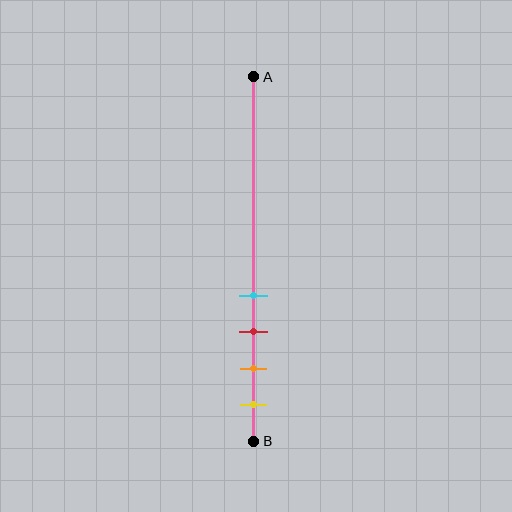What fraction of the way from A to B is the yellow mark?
The yellow mark is approximately 90% (0.9) of the way from A to B.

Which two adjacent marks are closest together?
The cyan and red marks are the closest adjacent pair.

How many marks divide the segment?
There are 4 marks dividing the segment.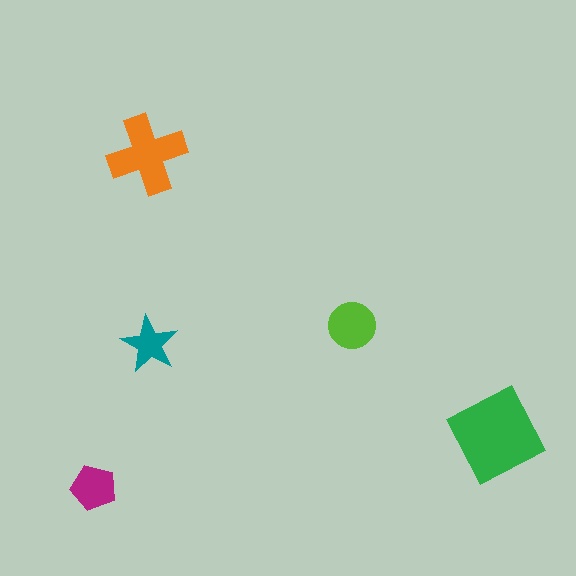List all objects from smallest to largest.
The teal star, the magenta pentagon, the lime circle, the orange cross, the green diamond.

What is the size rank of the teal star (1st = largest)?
5th.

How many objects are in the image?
There are 5 objects in the image.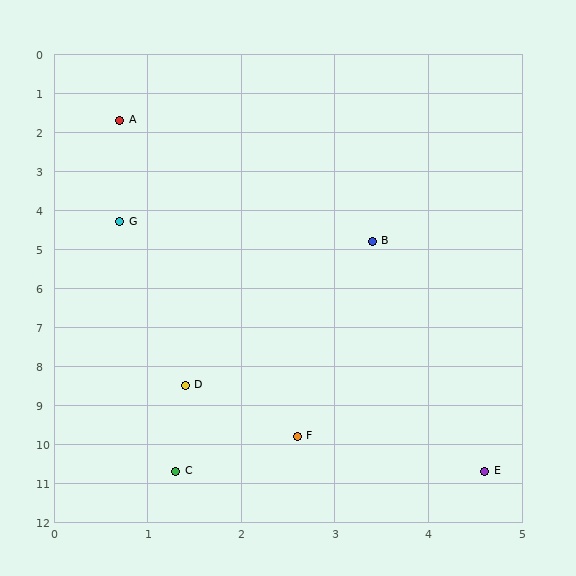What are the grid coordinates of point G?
Point G is at approximately (0.7, 4.3).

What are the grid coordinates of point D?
Point D is at approximately (1.4, 8.5).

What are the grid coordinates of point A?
Point A is at approximately (0.7, 1.7).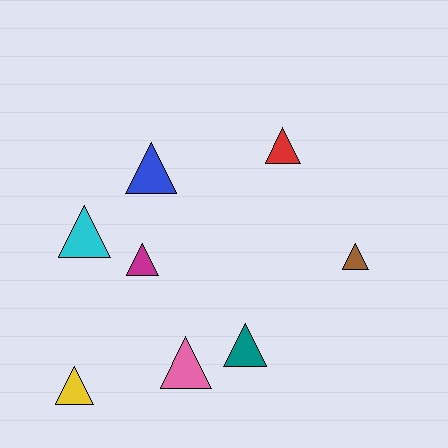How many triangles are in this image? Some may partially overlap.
There are 8 triangles.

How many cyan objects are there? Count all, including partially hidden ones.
There is 1 cyan object.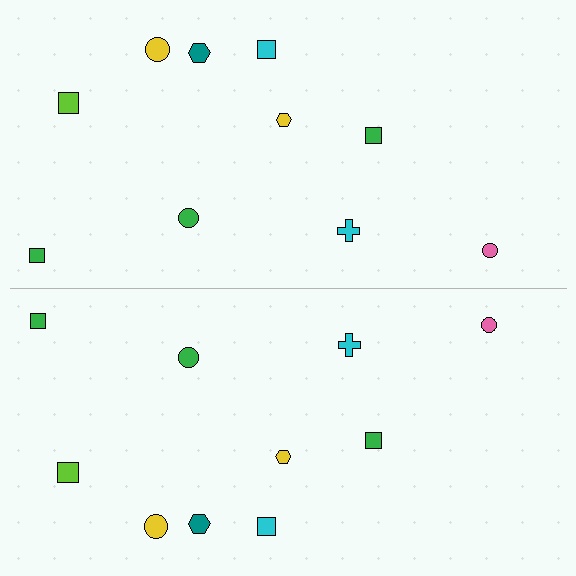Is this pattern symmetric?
Yes, this pattern has bilateral (reflection) symmetry.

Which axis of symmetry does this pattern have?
The pattern has a horizontal axis of symmetry running through the center of the image.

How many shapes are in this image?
There are 20 shapes in this image.